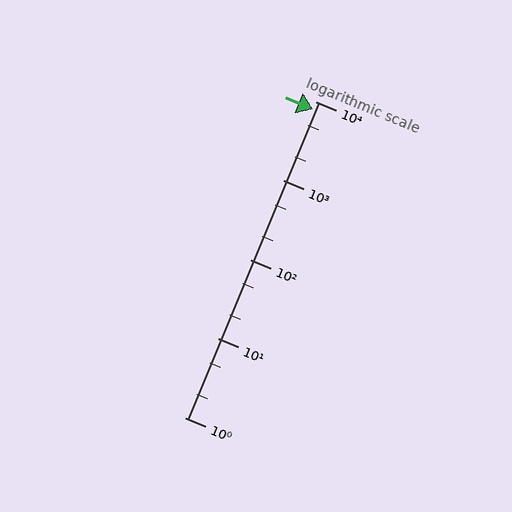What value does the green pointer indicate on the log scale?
The pointer indicates approximately 8000.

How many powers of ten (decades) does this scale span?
The scale spans 4 decades, from 1 to 10000.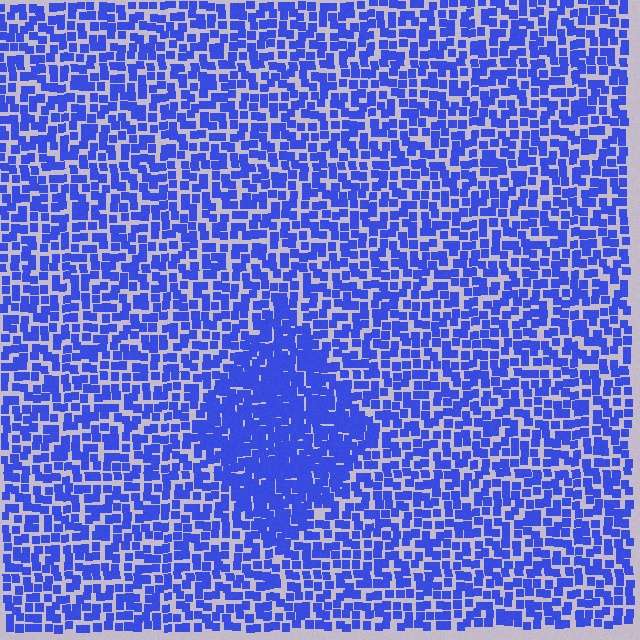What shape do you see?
I see a diamond.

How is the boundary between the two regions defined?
The boundary is defined by a change in element density (approximately 1.7x ratio). All elements are the same color, size, and shape.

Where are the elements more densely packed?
The elements are more densely packed inside the diamond boundary.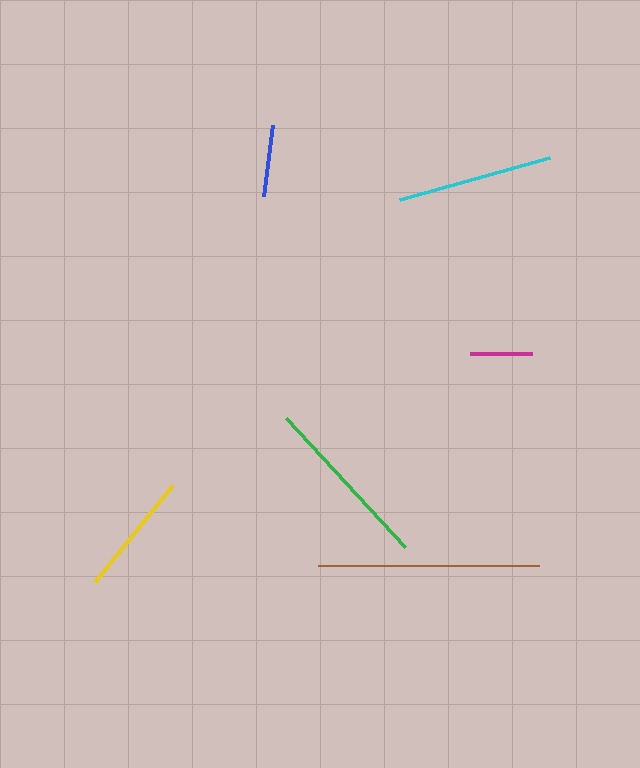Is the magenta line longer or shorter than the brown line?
The brown line is longer than the magenta line.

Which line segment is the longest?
The brown line is the longest at approximately 221 pixels.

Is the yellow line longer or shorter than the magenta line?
The yellow line is longer than the magenta line.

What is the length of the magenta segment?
The magenta segment is approximately 61 pixels long.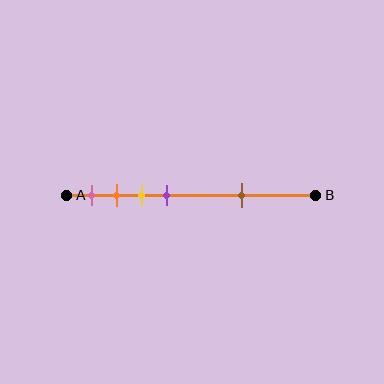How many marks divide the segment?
There are 5 marks dividing the segment.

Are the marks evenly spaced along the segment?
No, the marks are not evenly spaced.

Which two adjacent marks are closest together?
The orange and yellow marks are the closest adjacent pair.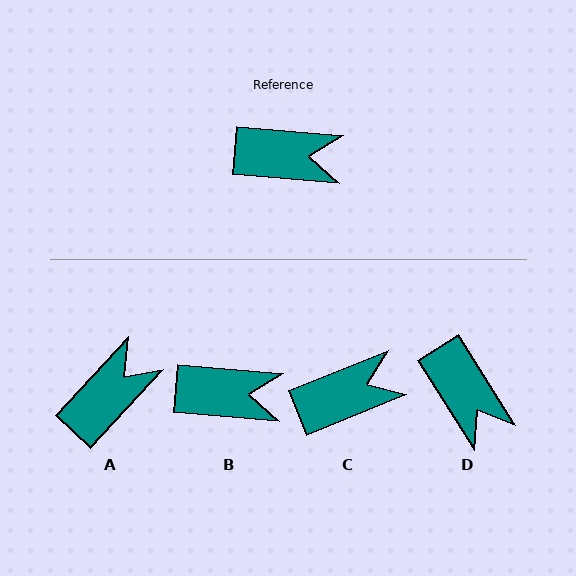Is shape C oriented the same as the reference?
No, it is off by about 27 degrees.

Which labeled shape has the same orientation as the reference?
B.